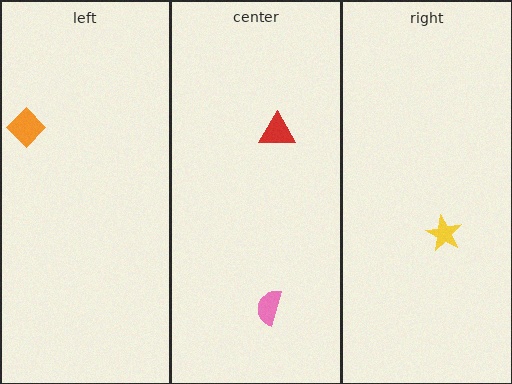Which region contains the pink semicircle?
The center region.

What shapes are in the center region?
The pink semicircle, the red triangle.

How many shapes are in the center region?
2.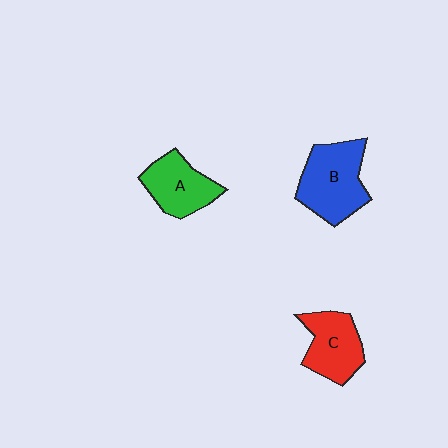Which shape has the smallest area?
Shape A (green).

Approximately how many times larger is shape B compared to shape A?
Approximately 1.3 times.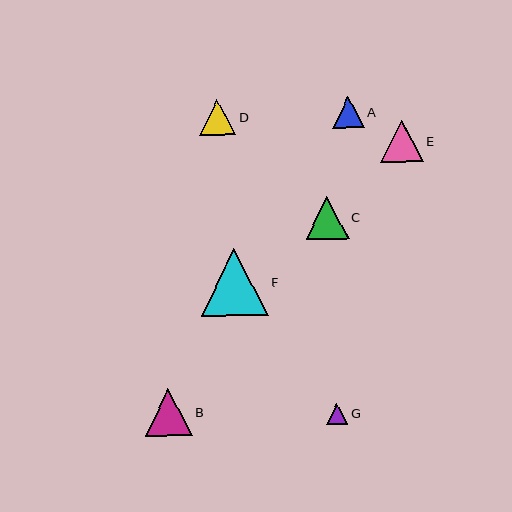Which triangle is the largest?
Triangle F is the largest with a size of approximately 68 pixels.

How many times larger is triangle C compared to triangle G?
Triangle C is approximately 2.1 times the size of triangle G.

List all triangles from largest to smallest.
From largest to smallest: F, B, C, E, D, A, G.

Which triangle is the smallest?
Triangle G is the smallest with a size of approximately 21 pixels.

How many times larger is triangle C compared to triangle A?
Triangle C is approximately 1.4 times the size of triangle A.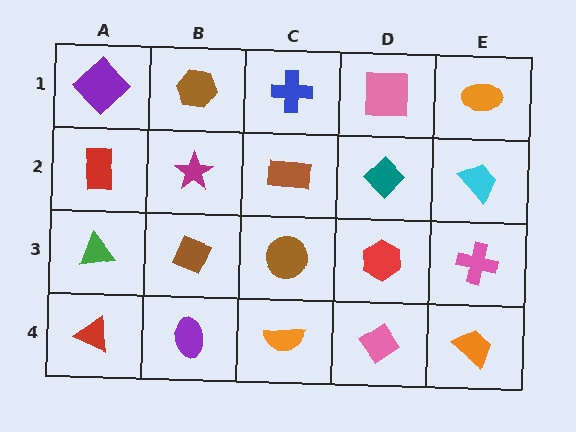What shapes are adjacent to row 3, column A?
A red rectangle (row 2, column A), a red triangle (row 4, column A), a brown diamond (row 3, column B).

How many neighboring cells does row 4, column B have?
3.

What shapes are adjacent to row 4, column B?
A brown diamond (row 3, column B), a red triangle (row 4, column A), an orange semicircle (row 4, column C).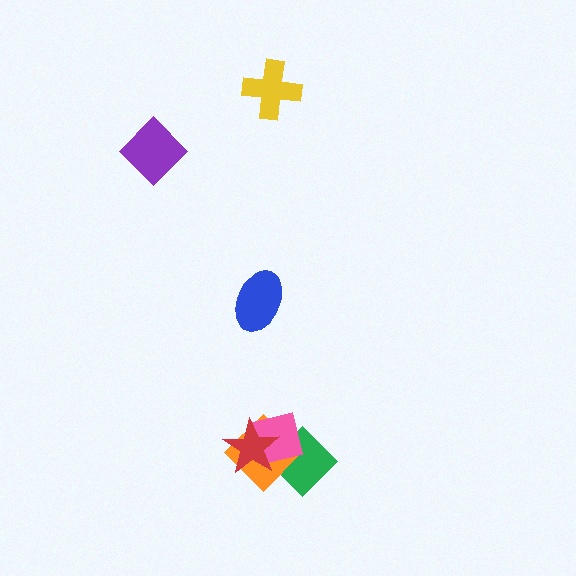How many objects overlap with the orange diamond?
3 objects overlap with the orange diamond.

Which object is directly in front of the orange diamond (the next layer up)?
The pink square is directly in front of the orange diamond.